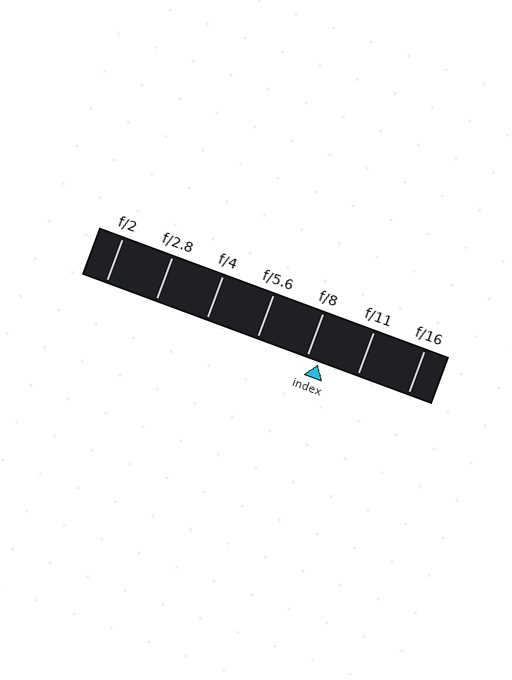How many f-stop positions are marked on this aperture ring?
There are 7 f-stop positions marked.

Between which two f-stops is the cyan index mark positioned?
The index mark is between f/8 and f/11.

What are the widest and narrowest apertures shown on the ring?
The widest aperture shown is f/2 and the narrowest is f/16.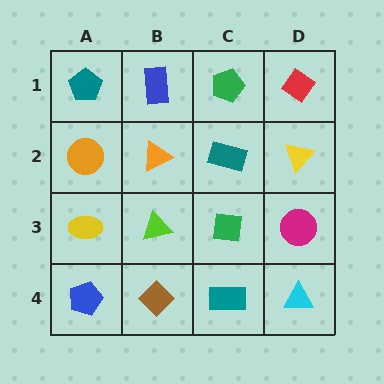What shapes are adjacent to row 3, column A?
An orange circle (row 2, column A), a blue pentagon (row 4, column A), a lime triangle (row 3, column B).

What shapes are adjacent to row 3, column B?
An orange triangle (row 2, column B), a brown diamond (row 4, column B), a yellow ellipse (row 3, column A), a green square (row 3, column C).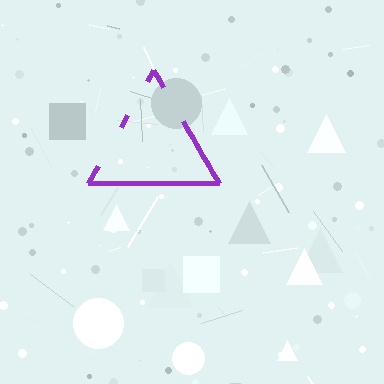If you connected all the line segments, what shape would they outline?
They would outline a triangle.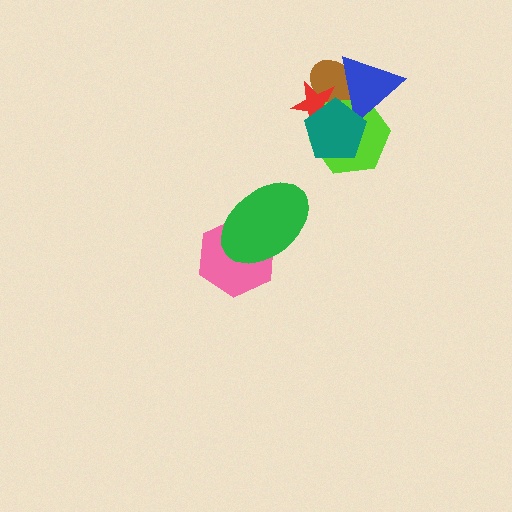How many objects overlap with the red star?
4 objects overlap with the red star.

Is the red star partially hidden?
Yes, it is partially covered by another shape.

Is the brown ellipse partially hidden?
Yes, it is partially covered by another shape.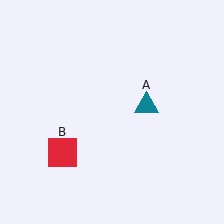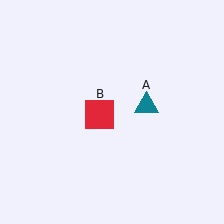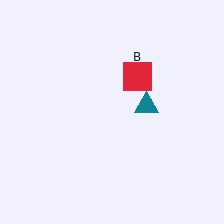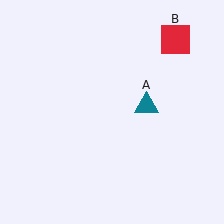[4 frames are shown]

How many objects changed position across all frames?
1 object changed position: red square (object B).